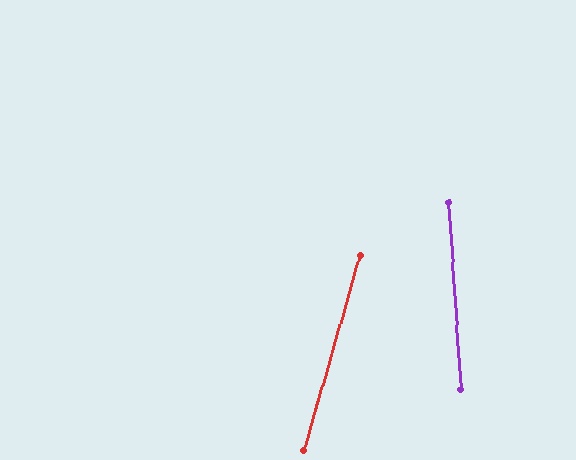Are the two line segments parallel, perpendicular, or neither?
Neither parallel nor perpendicular — they differ by about 20°.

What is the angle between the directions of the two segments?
Approximately 20 degrees.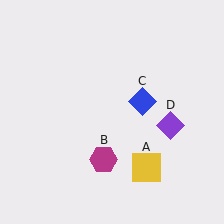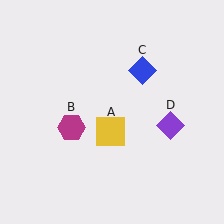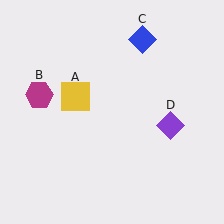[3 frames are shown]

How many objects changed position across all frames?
3 objects changed position: yellow square (object A), magenta hexagon (object B), blue diamond (object C).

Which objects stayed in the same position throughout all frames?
Purple diamond (object D) remained stationary.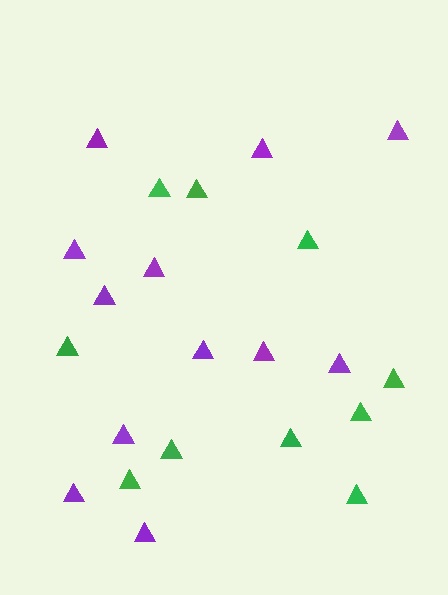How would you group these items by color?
There are 2 groups: one group of green triangles (10) and one group of purple triangles (12).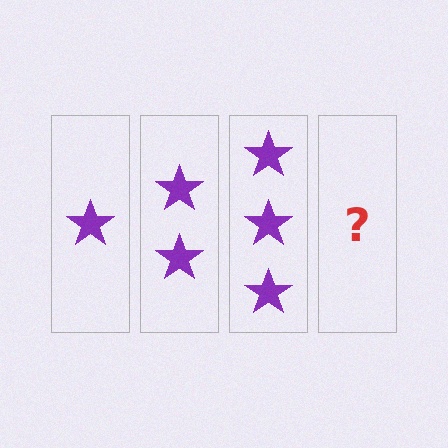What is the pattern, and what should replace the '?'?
The pattern is that each step adds one more star. The '?' should be 4 stars.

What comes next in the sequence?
The next element should be 4 stars.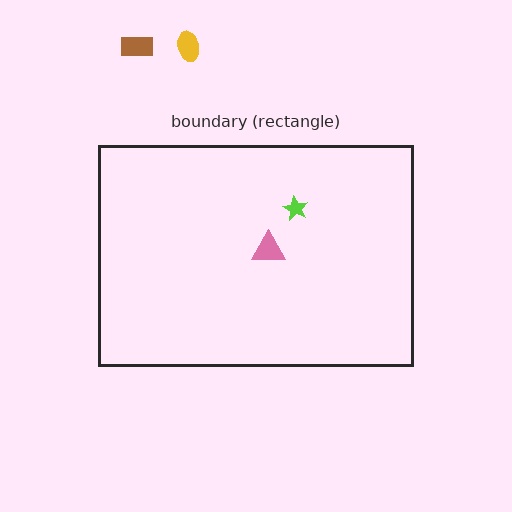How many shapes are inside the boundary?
2 inside, 2 outside.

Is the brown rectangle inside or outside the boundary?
Outside.